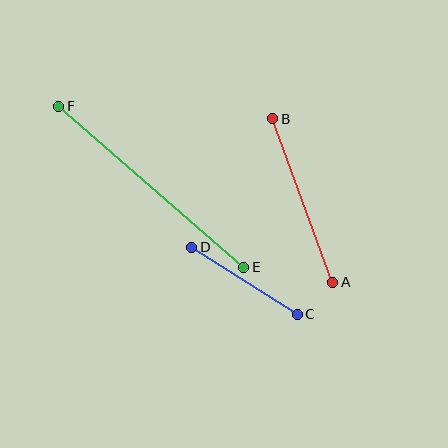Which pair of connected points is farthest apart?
Points E and F are farthest apart.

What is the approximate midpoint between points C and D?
The midpoint is at approximately (244, 281) pixels.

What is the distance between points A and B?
The distance is approximately 174 pixels.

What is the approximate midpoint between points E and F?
The midpoint is at approximately (151, 187) pixels.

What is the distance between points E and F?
The distance is approximately 245 pixels.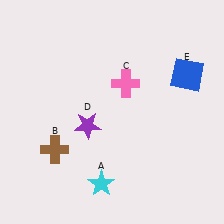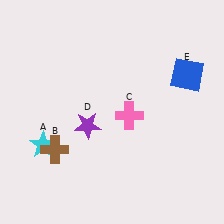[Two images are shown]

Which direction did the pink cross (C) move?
The pink cross (C) moved down.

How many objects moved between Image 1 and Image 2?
2 objects moved between the two images.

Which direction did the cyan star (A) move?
The cyan star (A) moved left.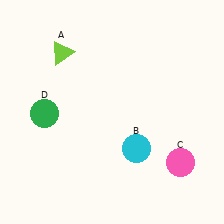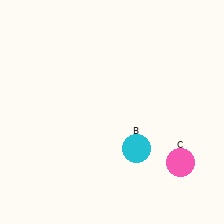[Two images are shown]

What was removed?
The green circle (D), the lime triangle (A) were removed in Image 2.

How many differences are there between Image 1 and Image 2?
There are 2 differences between the two images.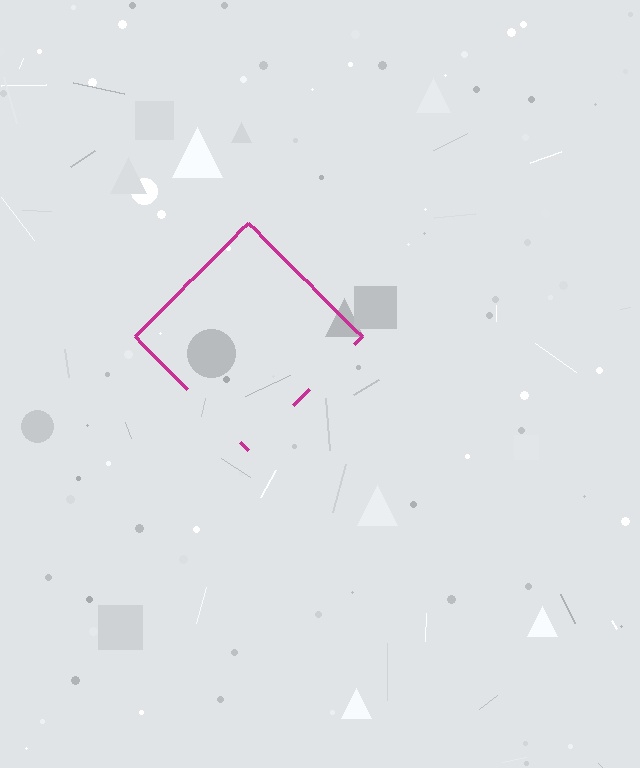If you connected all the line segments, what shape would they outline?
They would outline a diamond.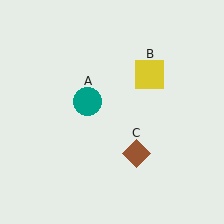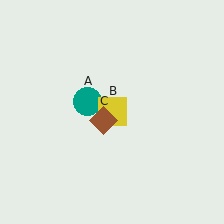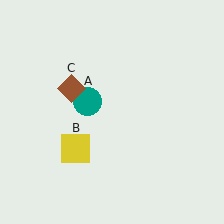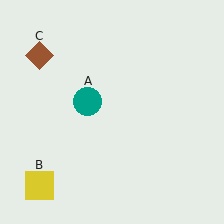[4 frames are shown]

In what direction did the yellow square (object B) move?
The yellow square (object B) moved down and to the left.